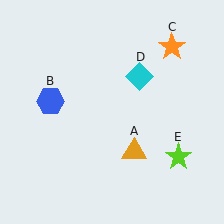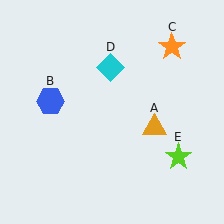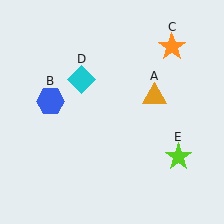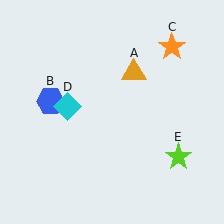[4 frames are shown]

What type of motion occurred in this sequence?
The orange triangle (object A), cyan diamond (object D) rotated counterclockwise around the center of the scene.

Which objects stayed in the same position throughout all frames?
Blue hexagon (object B) and orange star (object C) and lime star (object E) remained stationary.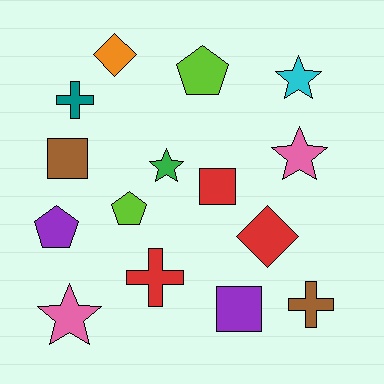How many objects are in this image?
There are 15 objects.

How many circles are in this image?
There are no circles.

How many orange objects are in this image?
There is 1 orange object.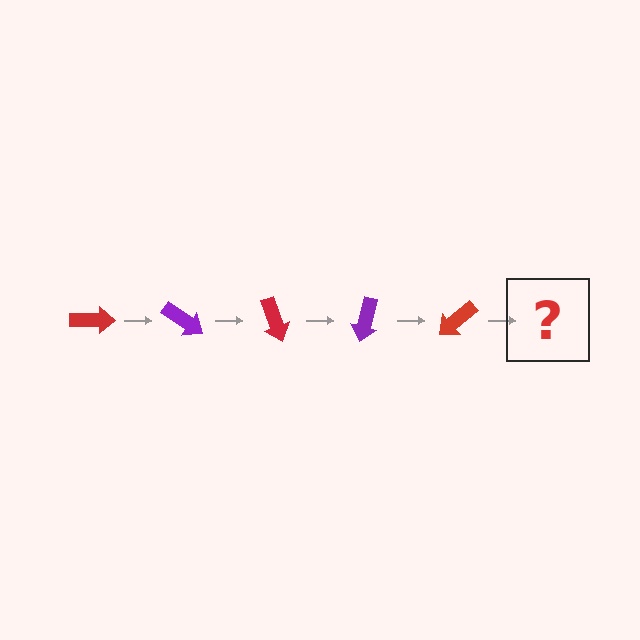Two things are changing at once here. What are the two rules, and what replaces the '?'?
The two rules are that it rotates 35 degrees each step and the color cycles through red and purple. The '?' should be a purple arrow, rotated 175 degrees from the start.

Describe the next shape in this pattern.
It should be a purple arrow, rotated 175 degrees from the start.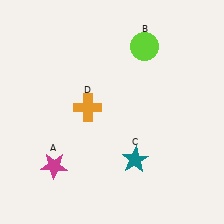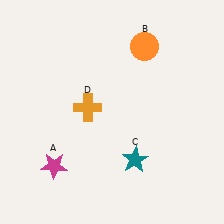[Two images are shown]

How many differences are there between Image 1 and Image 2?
There is 1 difference between the two images.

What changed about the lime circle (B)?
In Image 1, B is lime. In Image 2, it changed to orange.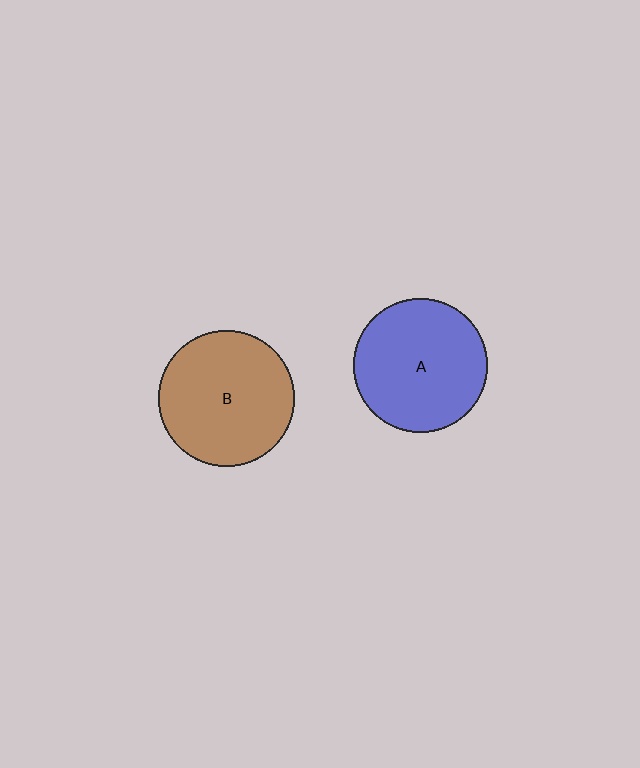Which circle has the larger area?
Circle B (brown).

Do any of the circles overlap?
No, none of the circles overlap.